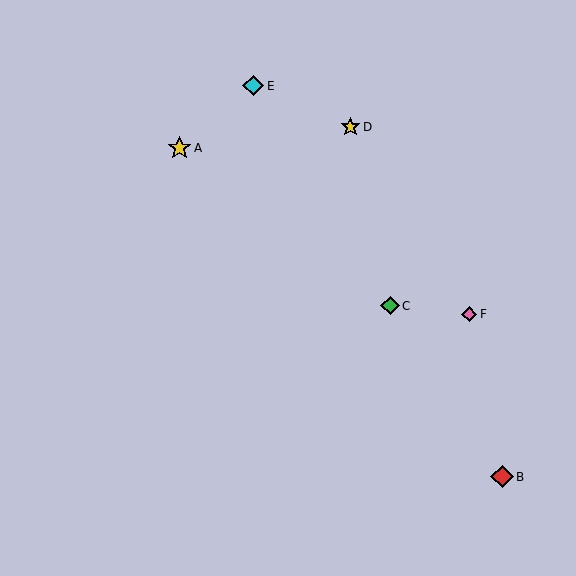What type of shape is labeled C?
Shape C is a green diamond.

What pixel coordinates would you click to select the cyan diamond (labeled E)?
Click at (253, 86) to select the cyan diamond E.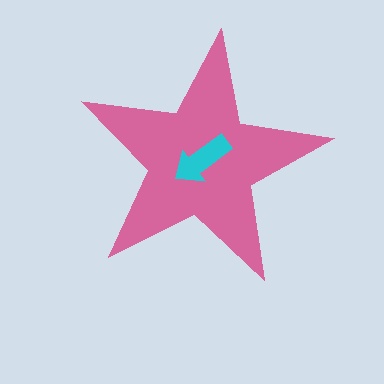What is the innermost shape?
The cyan arrow.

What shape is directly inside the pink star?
The cyan arrow.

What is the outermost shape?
The pink star.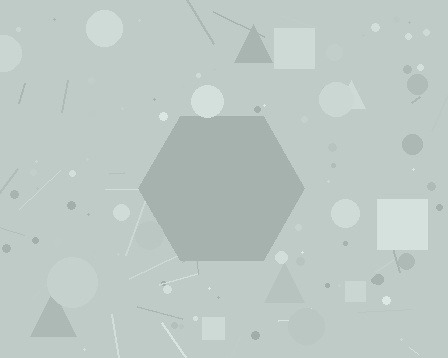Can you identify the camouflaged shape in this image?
The camouflaged shape is a hexagon.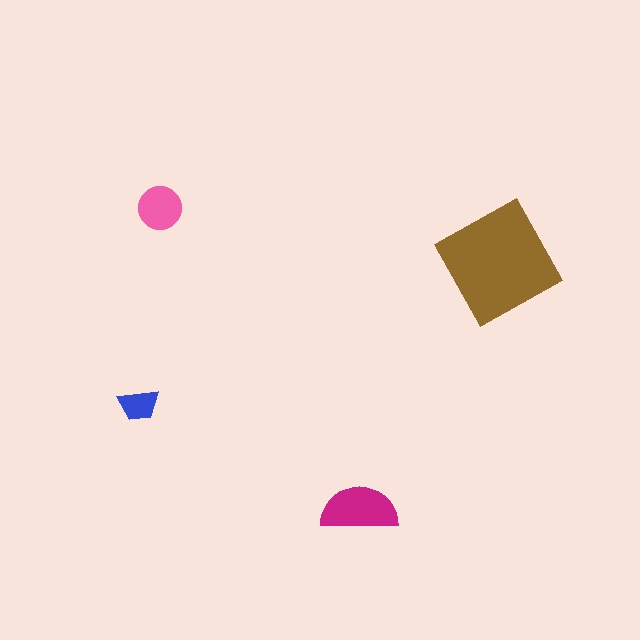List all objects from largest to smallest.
The brown square, the magenta semicircle, the pink circle, the blue trapezoid.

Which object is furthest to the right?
The brown square is rightmost.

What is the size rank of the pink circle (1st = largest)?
3rd.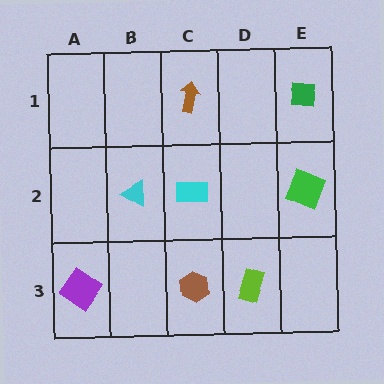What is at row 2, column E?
A green square.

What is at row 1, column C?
A brown arrow.